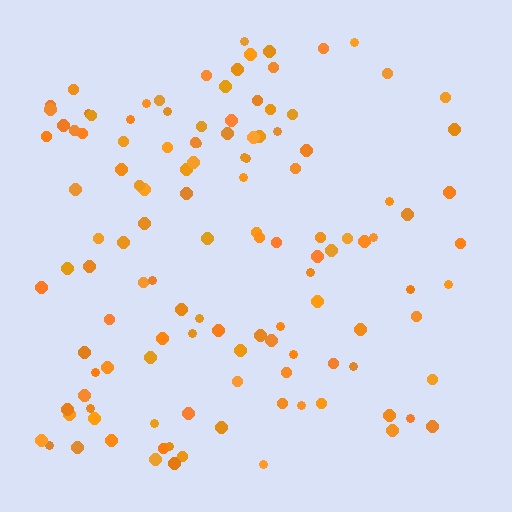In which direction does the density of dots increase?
From right to left, with the left side densest.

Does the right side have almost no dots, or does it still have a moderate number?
Still a moderate number, just noticeably fewer than the left.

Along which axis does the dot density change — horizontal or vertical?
Horizontal.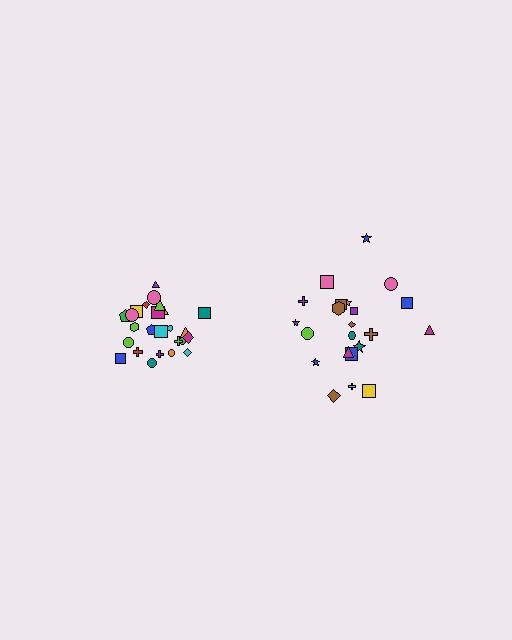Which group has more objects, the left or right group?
The left group.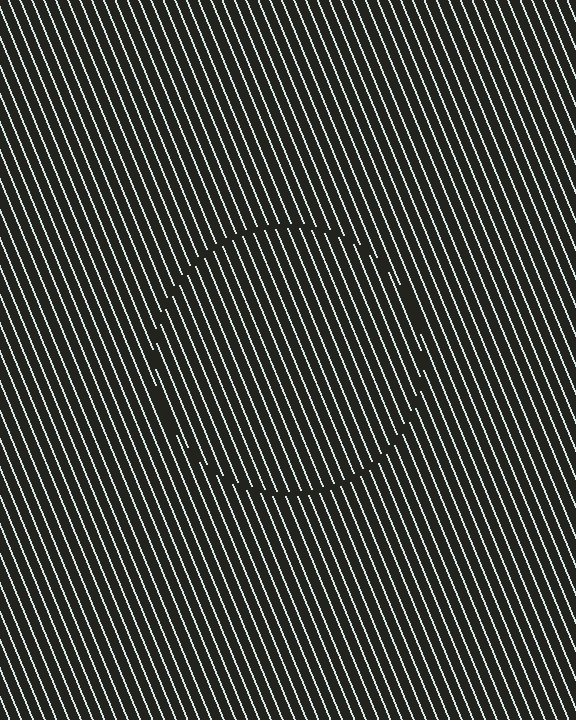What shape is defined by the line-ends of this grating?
An illusory circle. The interior of the shape contains the same grating, shifted by half a period — the contour is defined by the phase discontinuity where line-ends from the inner and outer gratings abut.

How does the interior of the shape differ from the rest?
The interior of the shape contains the same grating, shifted by half a period — the contour is defined by the phase discontinuity where line-ends from the inner and outer gratings abut.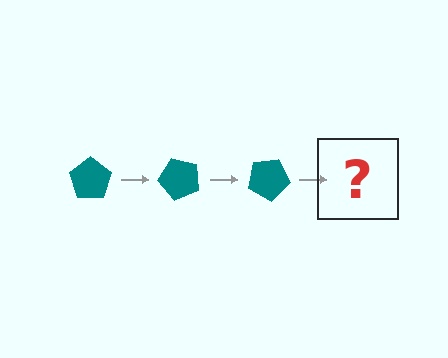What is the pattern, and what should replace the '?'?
The pattern is that the pentagon rotates 50 degrees each step. The '?' should be a teal pentagon rotated 150 degrees.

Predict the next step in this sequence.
The next step is a teal pentagon rotated 150 degrees.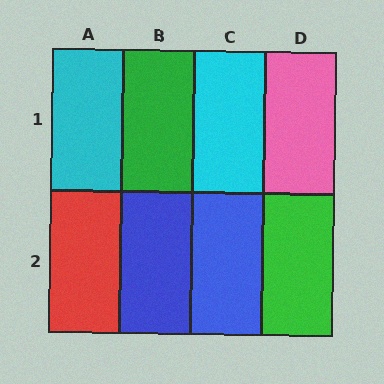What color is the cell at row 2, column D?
Green.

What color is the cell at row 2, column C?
Blue.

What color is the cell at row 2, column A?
Red.